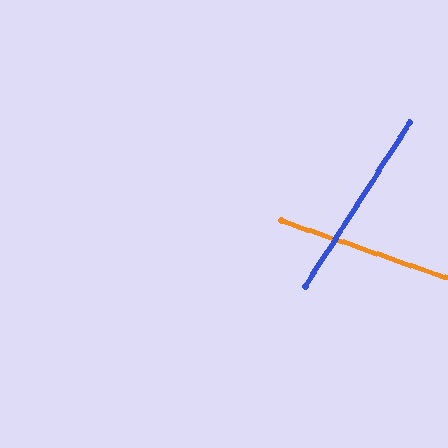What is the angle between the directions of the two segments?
Approximately 77 degrees.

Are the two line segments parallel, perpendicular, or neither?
Neither parallel nor perpendicular — they differ by about 77°.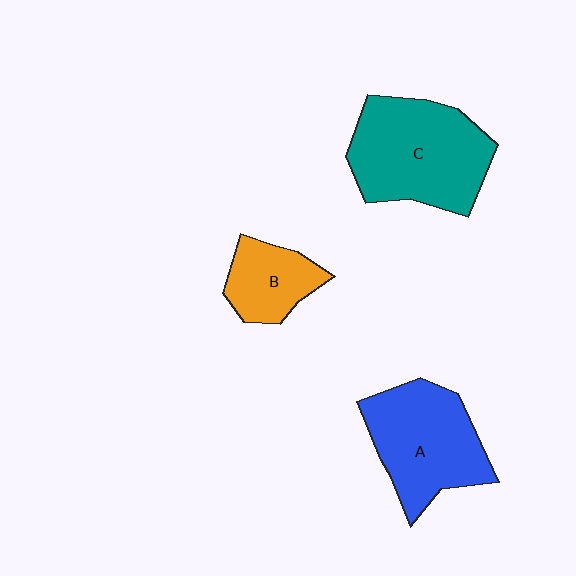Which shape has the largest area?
Shape C (teal).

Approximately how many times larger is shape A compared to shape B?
Approximately 1.9 times.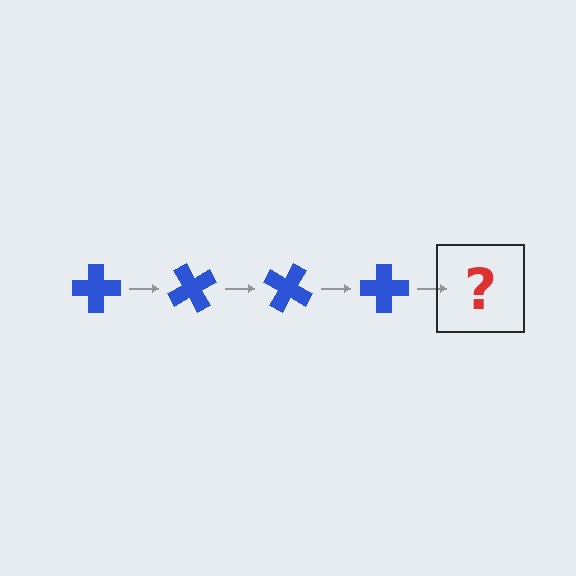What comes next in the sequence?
The next element should be a blue cross rotated 240 degrees.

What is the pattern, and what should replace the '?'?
The pattern is that the cross rotates 60 degrees each step. The '?' should be a blue cross rotated 240 degrees.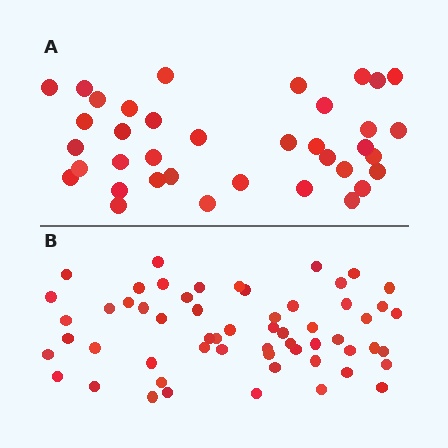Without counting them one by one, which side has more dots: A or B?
Region B (the bottom region) has more dots.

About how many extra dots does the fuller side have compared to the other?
Region B has approximately 20 more dots than region A.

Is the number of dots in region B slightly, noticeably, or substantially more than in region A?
Region B has substantially more. The ratio is roughly 1.6 to 1.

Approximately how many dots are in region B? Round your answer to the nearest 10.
About 60 dots. (The exact count is 58, which rounds to 60.)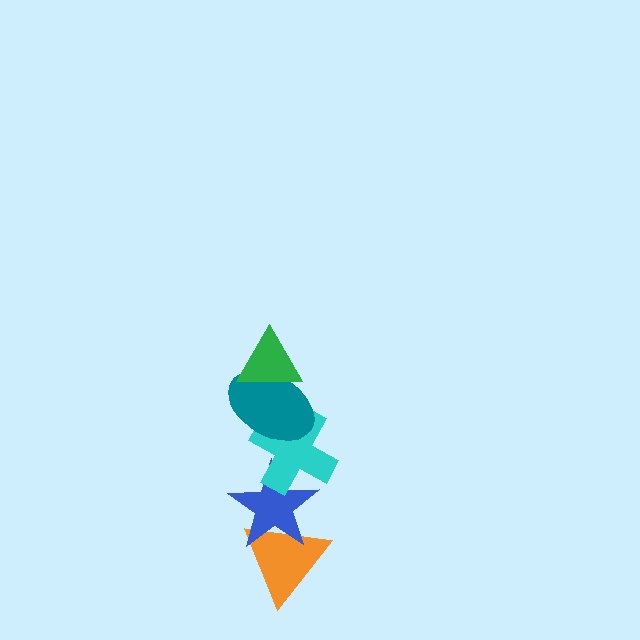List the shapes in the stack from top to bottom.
From top to bottom: the green triangle, the teal ellipse, the cyan cross, the blue star, the orange triangle.